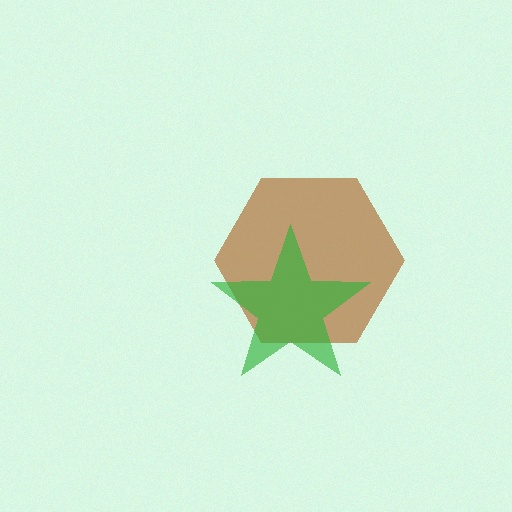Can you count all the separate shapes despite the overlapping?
Yes, there are 2 separate shapes.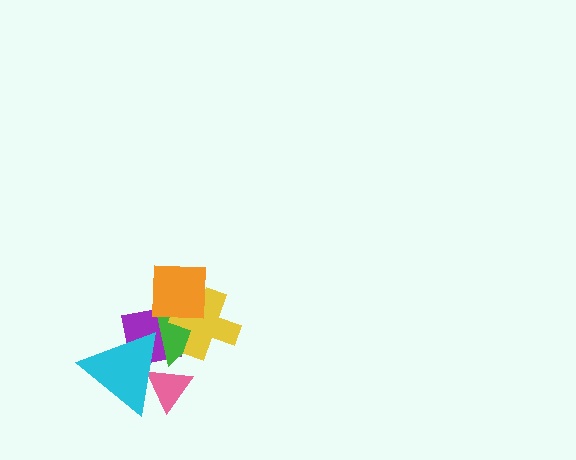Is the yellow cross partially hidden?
Yes, it is partially covered by another shape.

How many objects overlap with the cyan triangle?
3 objects overlap with the cyan triangle.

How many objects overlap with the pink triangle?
3 objects overlap with the pink triangle.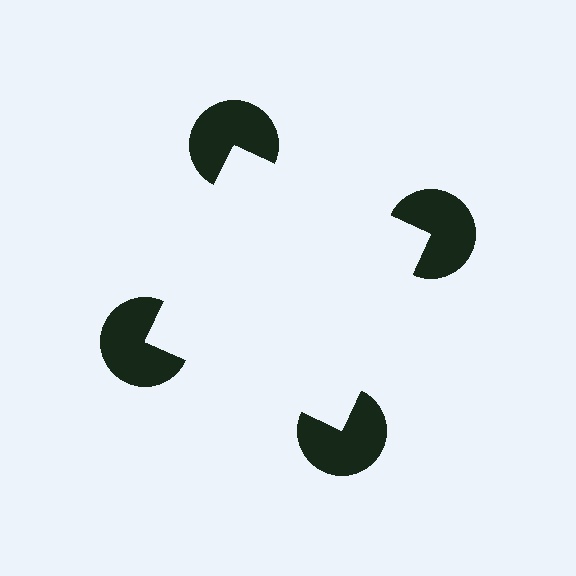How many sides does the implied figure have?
4 sides.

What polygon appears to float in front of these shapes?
An illusory square — its edges are inferred from the aligned wedge cuts in the pac-man discs, not physically drawn.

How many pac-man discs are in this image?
There are 4 — one at each vertex of the illusory square.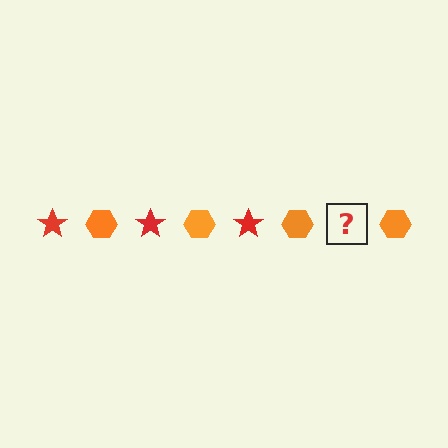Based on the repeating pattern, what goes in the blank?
The blank should be a red star.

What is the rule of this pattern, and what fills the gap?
The rule is that the pattern alternates between red star and orange hexagon. The gap should be filled with a red star.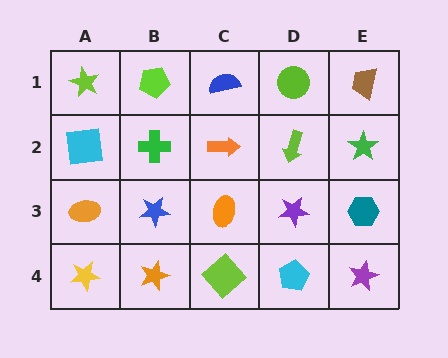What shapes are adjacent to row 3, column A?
A cyan square (row 2, column A), a yellow star (row 4, column A), a blue star (row 3, column B).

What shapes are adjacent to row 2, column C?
A blue semicircle (row 1, column C), an orange ellipse (row 3, column C), a green cross (row 2, column B), a lime arrow (row 2, column D).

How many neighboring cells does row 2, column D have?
4.